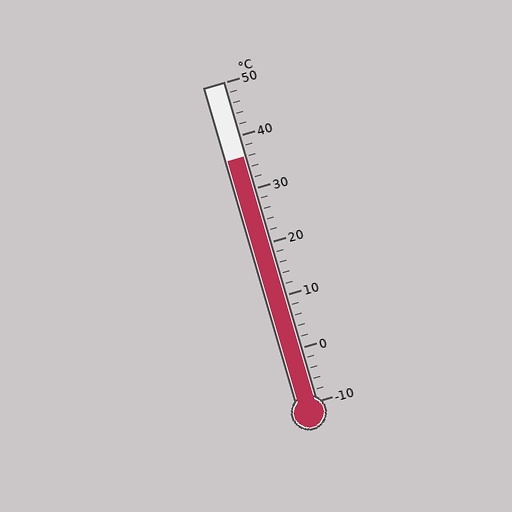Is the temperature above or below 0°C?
The temperature is above 0°C.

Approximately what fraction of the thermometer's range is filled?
The thermometer is filled to approximately 75% of its range.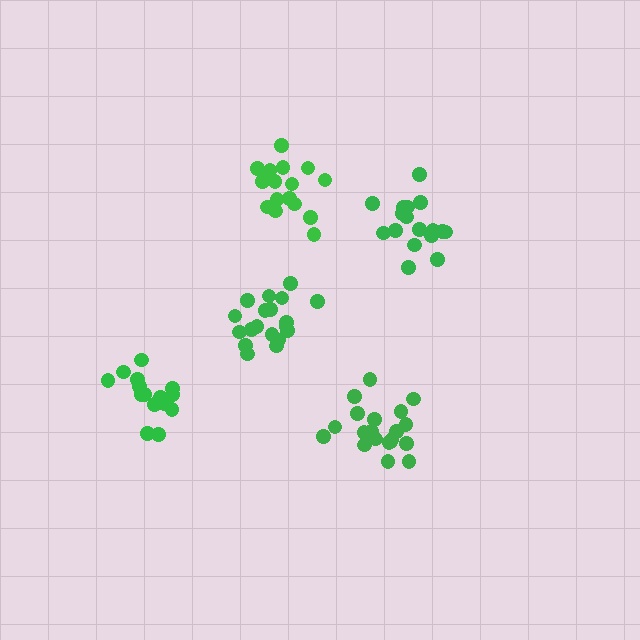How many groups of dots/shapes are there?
There are 5 groups.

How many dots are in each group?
Group 1: 17 dots, Group 2: 20 dots, Group 3: 19 dots, Group 4: 17 dots, Group 5: 15 dots (88 total).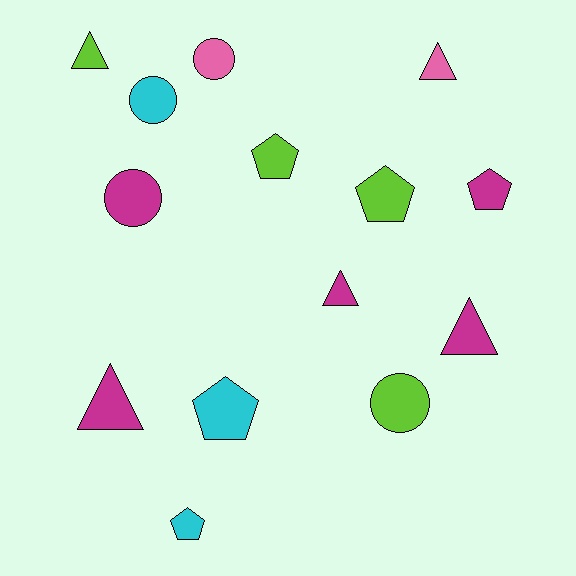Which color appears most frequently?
Magenta, with 5 objects.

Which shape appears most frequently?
Triangle, with 5 objects.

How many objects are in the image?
There are 14 objects.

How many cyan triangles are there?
There are no cyan triangles.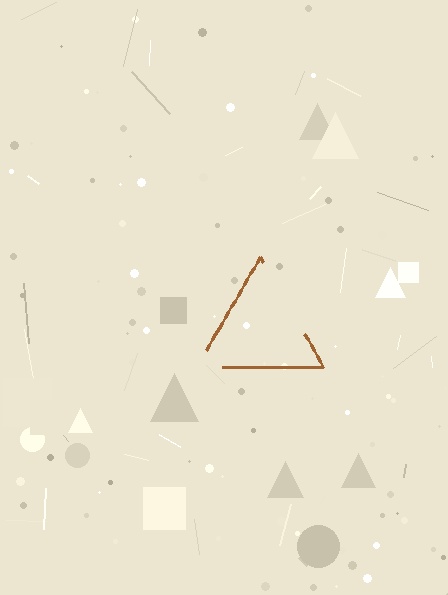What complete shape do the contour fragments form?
The contour fragments form a triangle.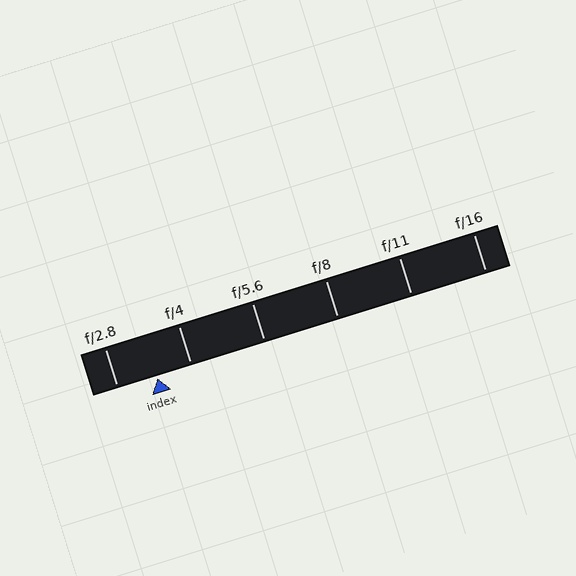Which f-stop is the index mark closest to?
The index mark is closest to f/4.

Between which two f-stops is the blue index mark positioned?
The index mark is between f/2.8 and f/4.